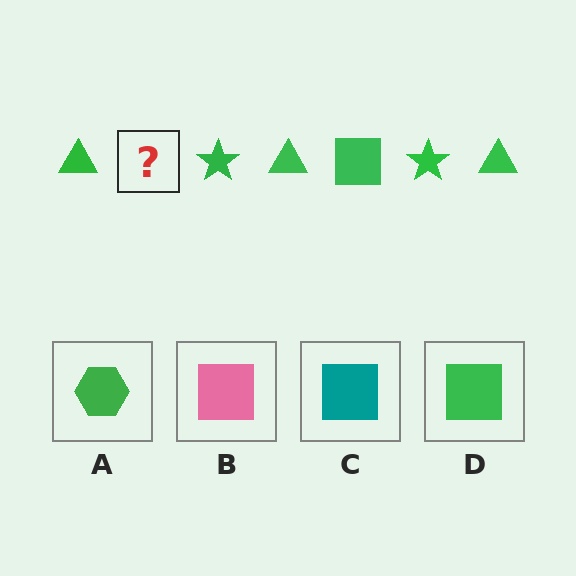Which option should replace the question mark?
Option D.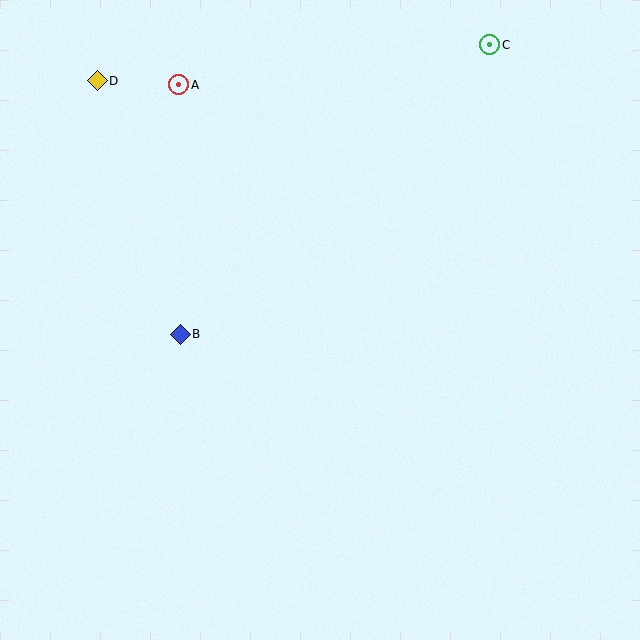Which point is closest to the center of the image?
Point B at (180, 334) is closest to the center.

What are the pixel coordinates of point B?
Point B is at (180, 334).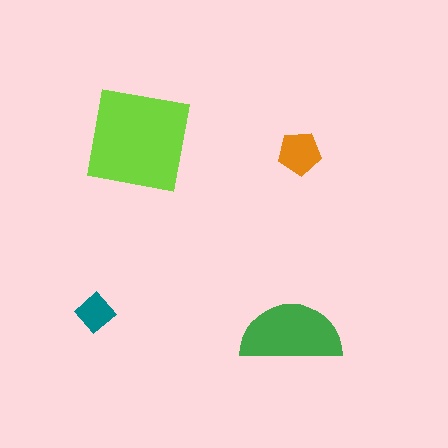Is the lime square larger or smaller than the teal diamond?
Larger.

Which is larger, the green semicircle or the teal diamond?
The green semicircle.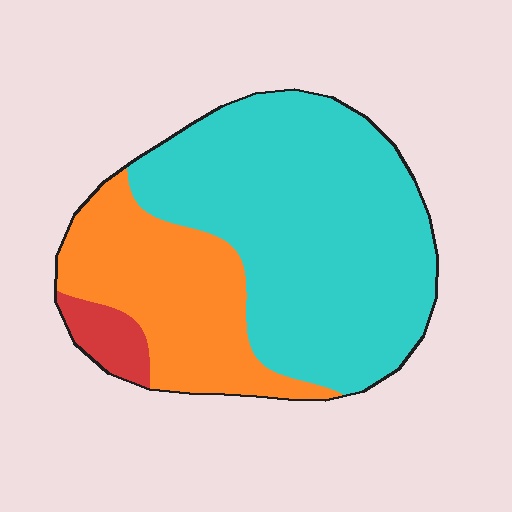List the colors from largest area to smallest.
From largest to smallest: cyan, orange, red.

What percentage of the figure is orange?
Orange covers 30% of the figure.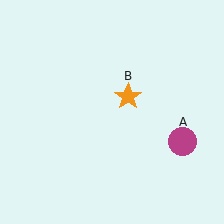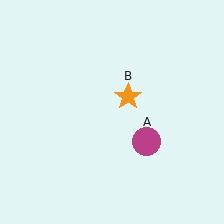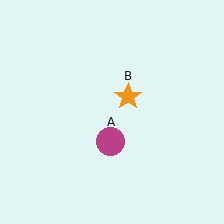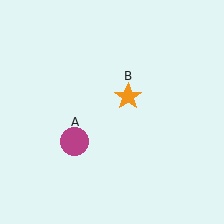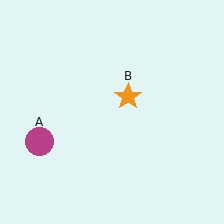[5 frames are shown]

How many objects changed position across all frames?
1 object changed position: magenta circle (object A).